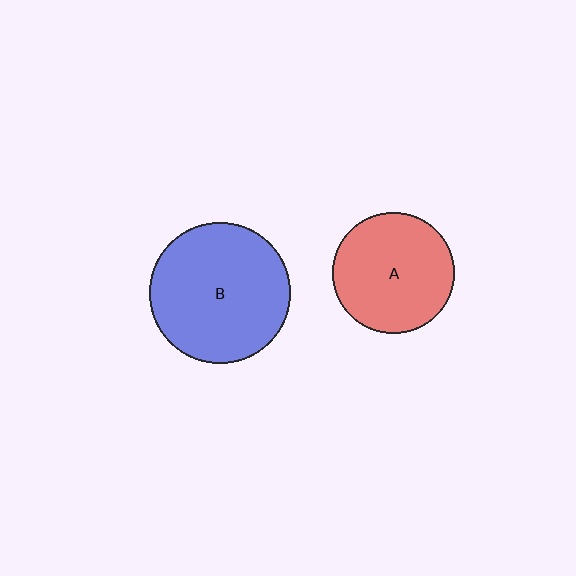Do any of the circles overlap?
No, none of the circles overlap.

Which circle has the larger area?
Circle B (blue).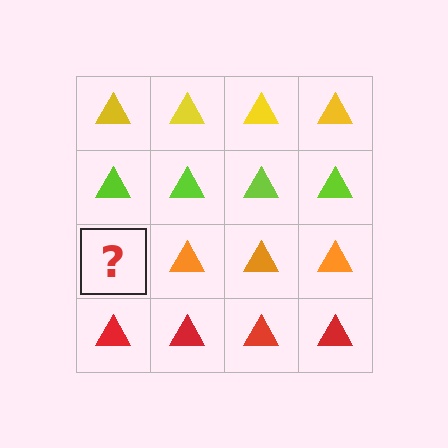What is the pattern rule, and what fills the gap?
The rule is that each row has a consistent color. The gap should be filled with an orange triangle.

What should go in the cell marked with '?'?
The missing cell should contain an orange triangle.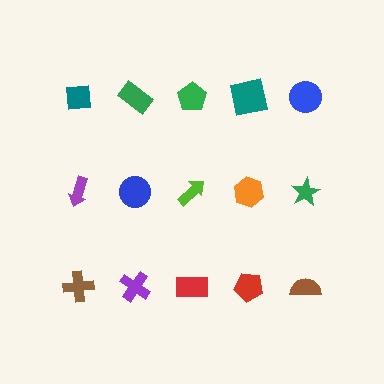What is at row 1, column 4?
A teal square.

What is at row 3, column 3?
A red rectangle.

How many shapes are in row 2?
5 shapes.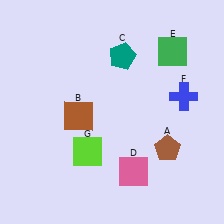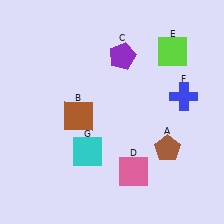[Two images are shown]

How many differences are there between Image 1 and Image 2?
There are 3 differences between the two images.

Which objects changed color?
C changed from teal to purple. E changed from green to lime. G changed from lime to cyan.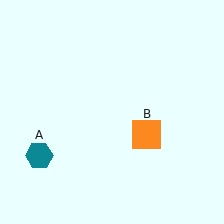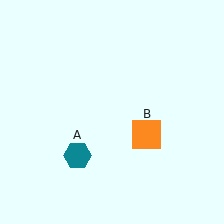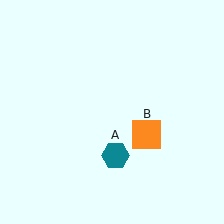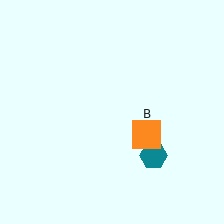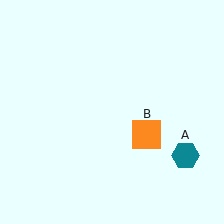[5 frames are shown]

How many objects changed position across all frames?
1 object changed position: teal hexagon (object A).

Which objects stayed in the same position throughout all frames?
Orange square (object B) remained stationary.